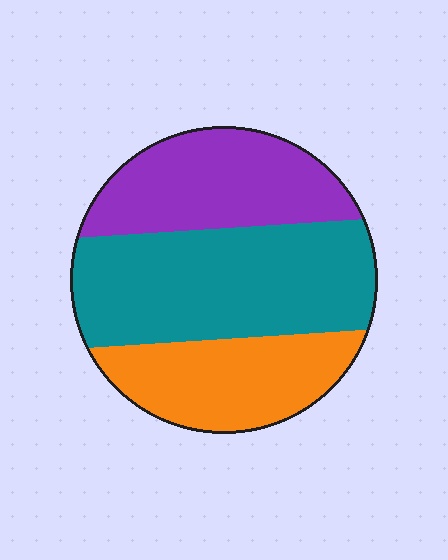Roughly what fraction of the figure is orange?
Orange covers 26% of the figure.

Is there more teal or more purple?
Teal.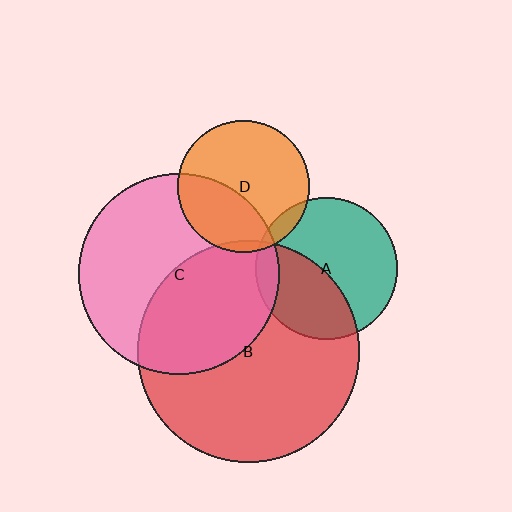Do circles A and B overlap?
Yes.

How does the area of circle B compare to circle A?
Approximately 2.4 times.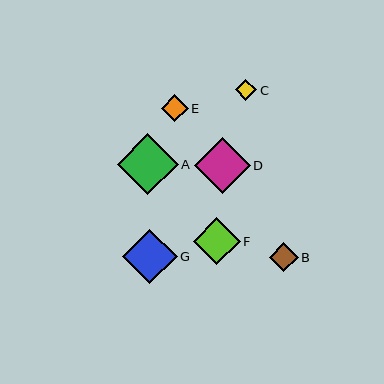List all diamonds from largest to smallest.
From largest to smallest: A, D, G, F, B, E, C.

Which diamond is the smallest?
Diamond C is the smallest with a size of approximately 21 pixels.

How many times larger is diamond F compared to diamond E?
Diamond F is approximately 1.7 times the size of diamond E.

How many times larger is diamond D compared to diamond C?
Diamond D is approximately 2.6 times the size of diamond C.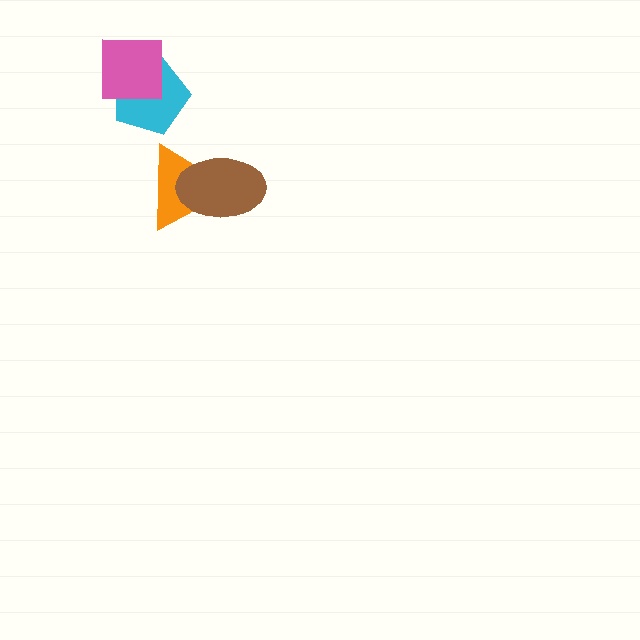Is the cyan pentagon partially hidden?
Yes, it is partially covered by another shape.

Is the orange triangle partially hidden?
Yes, it is partially covered by another shape.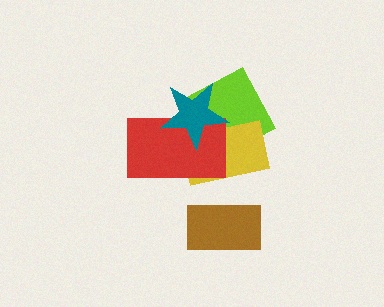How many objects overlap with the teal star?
3 objects overlap with the teal star.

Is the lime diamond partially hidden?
Yes, it is partially covered by another shape.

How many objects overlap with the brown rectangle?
0 objects overlap with the brown rectangle.